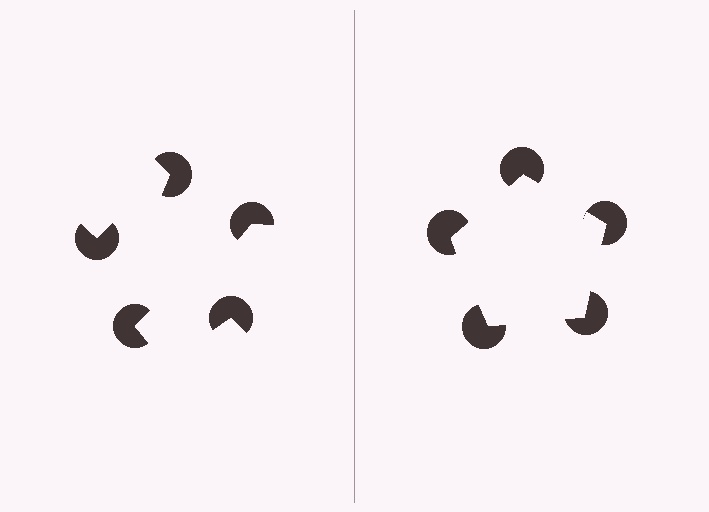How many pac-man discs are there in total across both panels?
10 — 5 on each side.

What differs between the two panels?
The pac-man discs are positioned identically on both sides; only the wedge orientations differ. On the right they align to a pentagon; on the left they are misaligned.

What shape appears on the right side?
An illusory pentagon.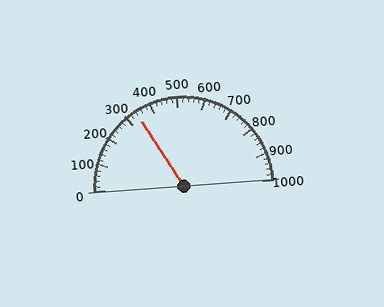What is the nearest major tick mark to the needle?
The nearest major tick mark is 300.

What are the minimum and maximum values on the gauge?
The gauge ranges from 0 to 1000.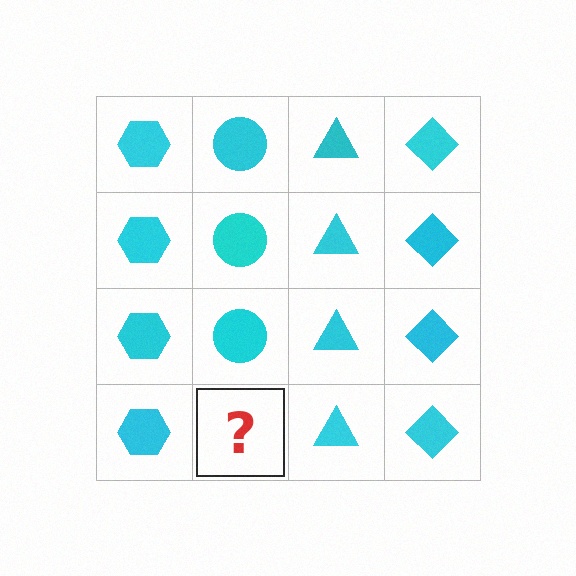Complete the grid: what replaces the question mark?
The question mark should be replaced with a cyan circle.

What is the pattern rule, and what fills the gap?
The rule is that each column has a consistent shape. The gap should be filled with a cyan circle.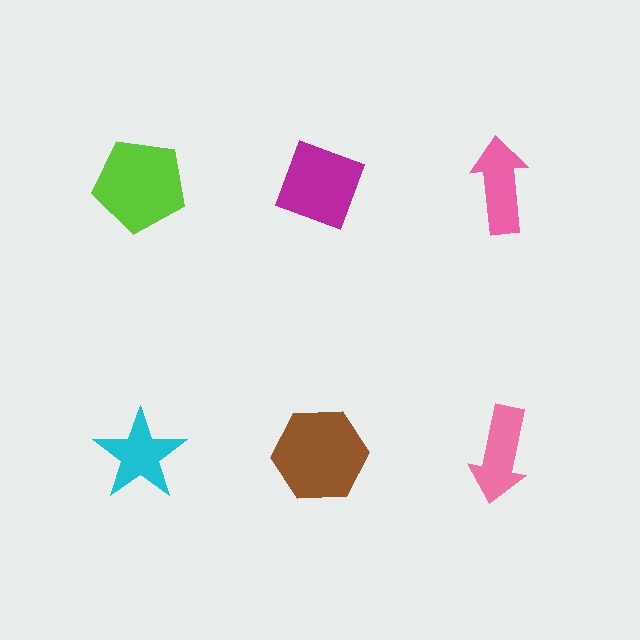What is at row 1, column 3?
A pink arrow.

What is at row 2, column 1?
A cyan star.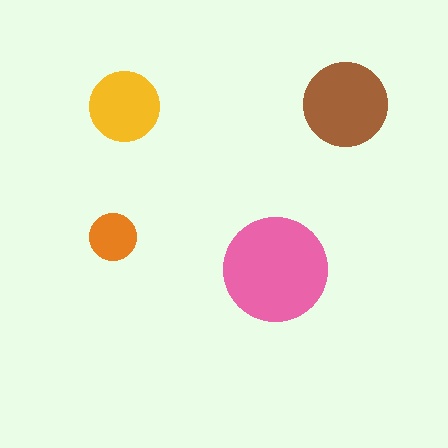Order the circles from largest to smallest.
the pink one, the brown one, the yellow one, the orange one.